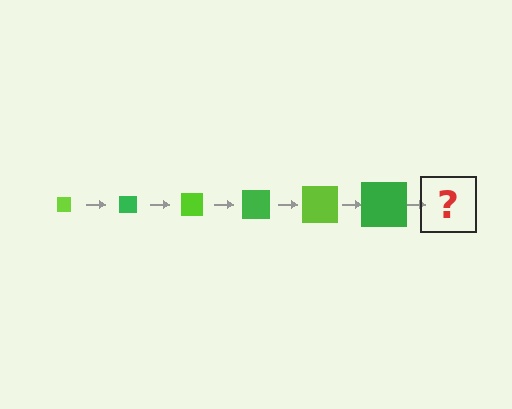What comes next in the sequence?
The next element should be a lime square, larger than the previous one.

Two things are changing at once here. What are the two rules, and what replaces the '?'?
The two rules are that the square grows larger each step and the color cycles through lime and green. The '?' should be a lime square, larger than the previous one.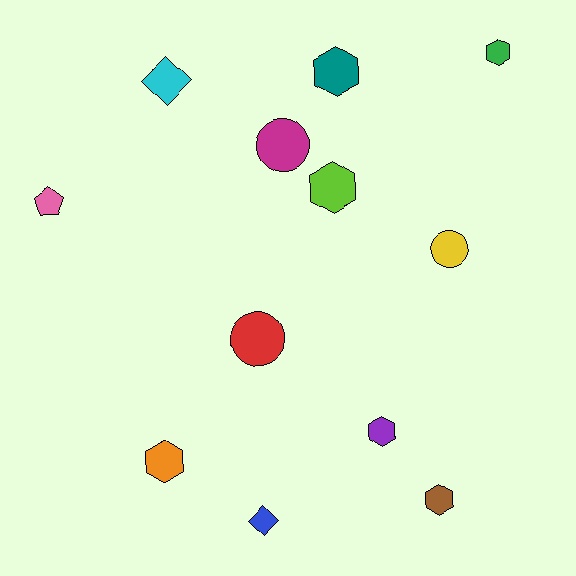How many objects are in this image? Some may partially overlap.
There are 12 objects.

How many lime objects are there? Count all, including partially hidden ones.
There is 1 lime object.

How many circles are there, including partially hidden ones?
There are 3 circles.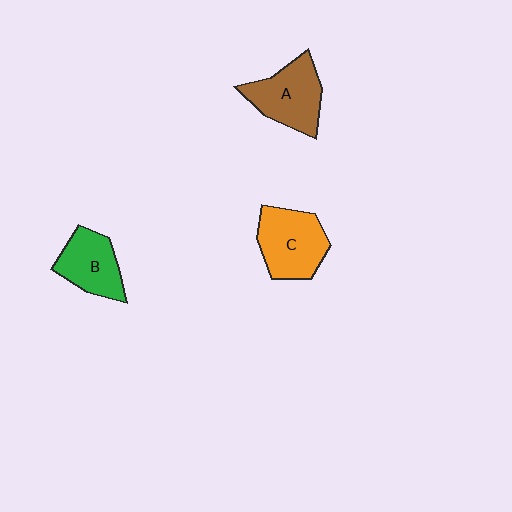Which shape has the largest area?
Shape C (orange).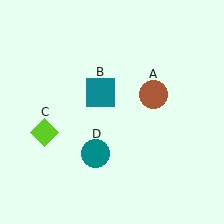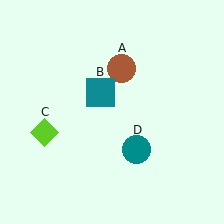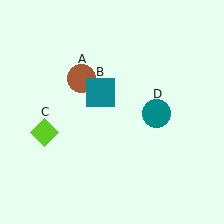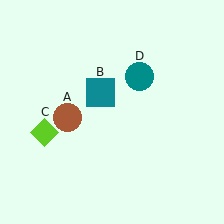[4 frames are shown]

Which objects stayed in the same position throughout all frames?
Teal square (object B) and lime diamond (object C) remained stationary.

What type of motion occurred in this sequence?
The brown circle (object A), teal circle (object D) rotated counterclockwise around the center of the scene.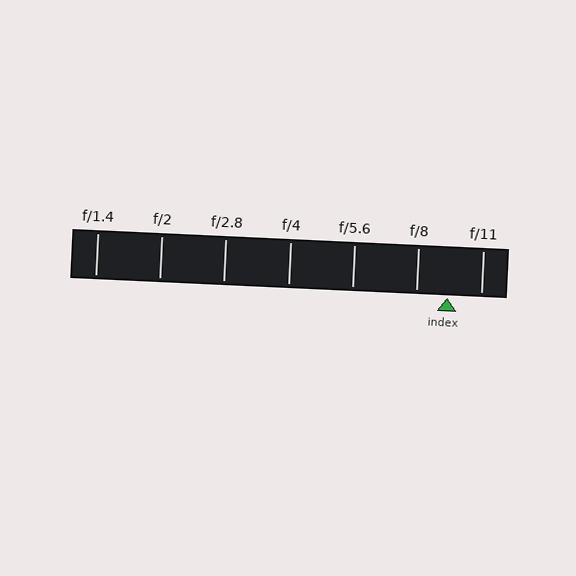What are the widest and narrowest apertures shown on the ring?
The widest aperture shown is f/1.4 and the narrowest is f/11.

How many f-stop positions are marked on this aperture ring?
There are 7 f-stop positions marked.